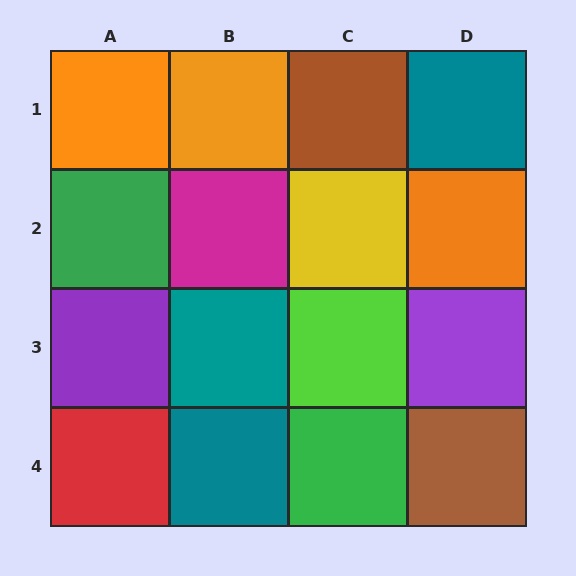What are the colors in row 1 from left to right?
Orange, orange, brown, teal.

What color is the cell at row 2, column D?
Orange.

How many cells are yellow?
1 cell is yellow.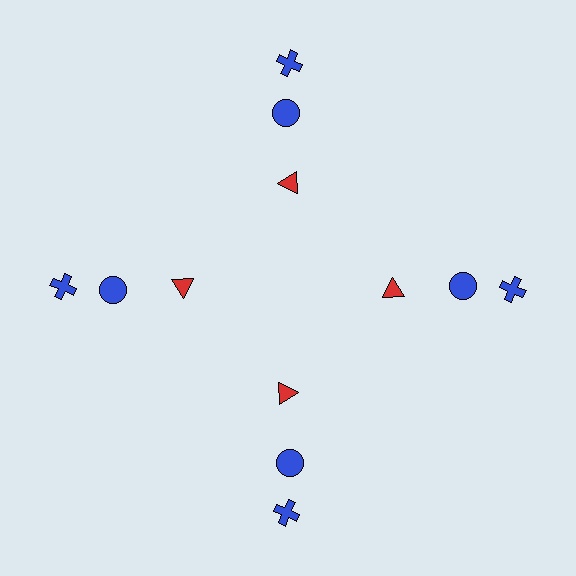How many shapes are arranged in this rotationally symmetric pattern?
There are 12 shapes, arranged in 4 groups of 3.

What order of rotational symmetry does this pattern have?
This pattern has 4-fold rotational symmetry.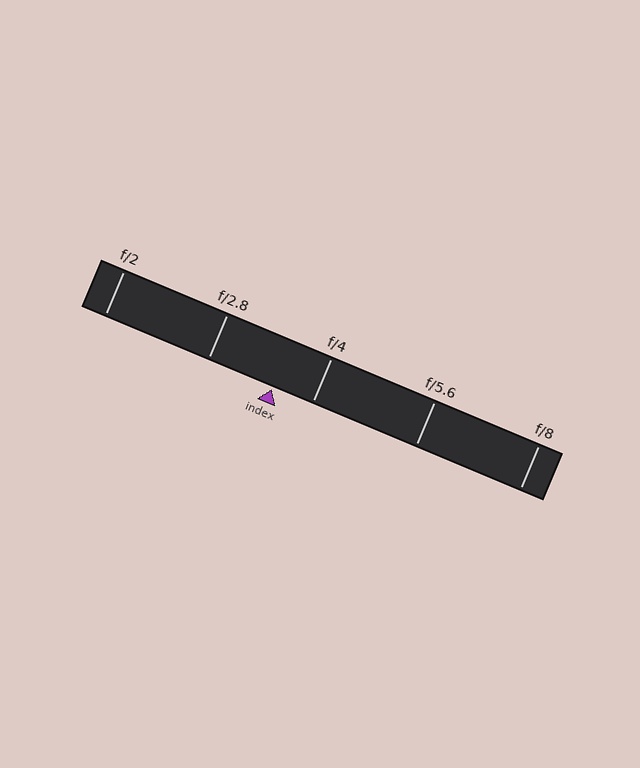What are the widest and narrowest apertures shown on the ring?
The widest aperture shown is f/2 and the narrowest is f/8.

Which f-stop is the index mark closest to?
The index mark is closest to f/4.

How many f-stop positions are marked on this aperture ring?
There are 5 f-stop positions marked.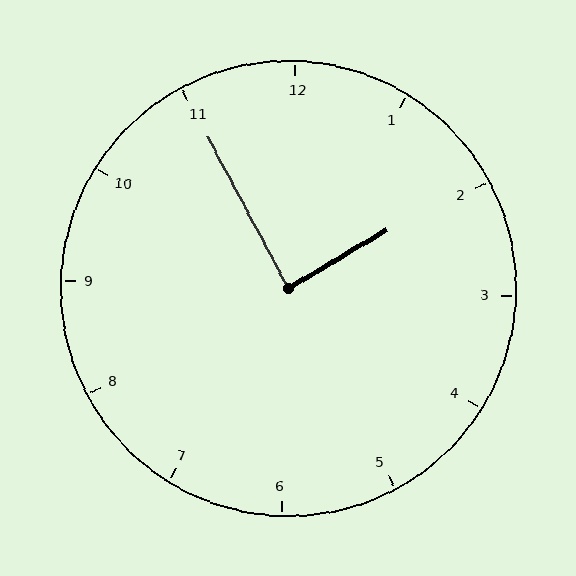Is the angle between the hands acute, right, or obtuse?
It is right.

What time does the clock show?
1:55.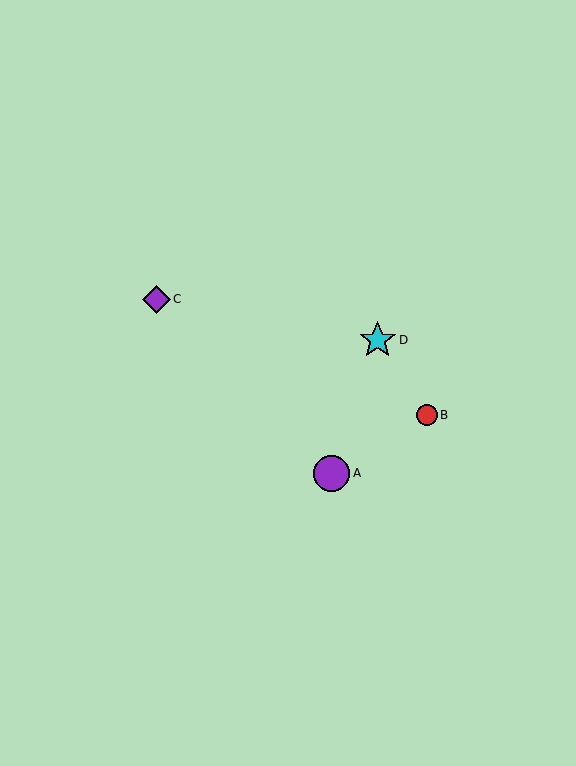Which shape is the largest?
The cyan star (labeled D) is the largest.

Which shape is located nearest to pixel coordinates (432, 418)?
The red circle (labeled B) at (427, 415) is nearest to that location.